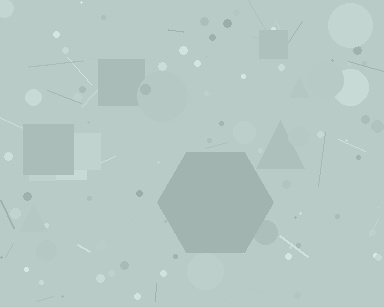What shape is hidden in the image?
A hexagon is hidden in the image.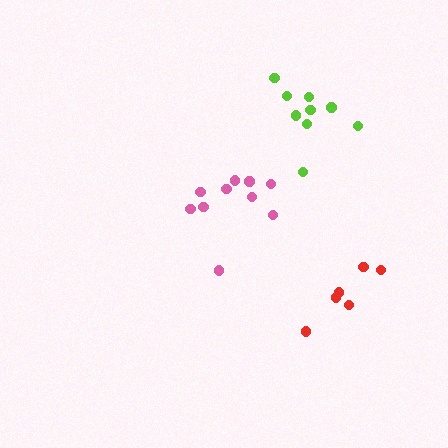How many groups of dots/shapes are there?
There are 3 groups.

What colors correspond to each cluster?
The clusters are colored: pink, lime, red.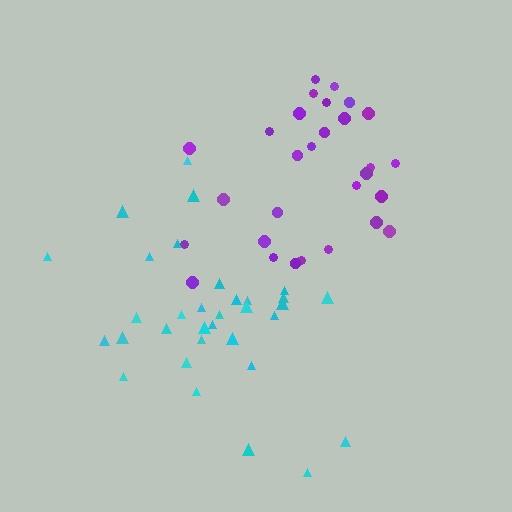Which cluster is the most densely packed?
Cyan.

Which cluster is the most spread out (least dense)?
Purple.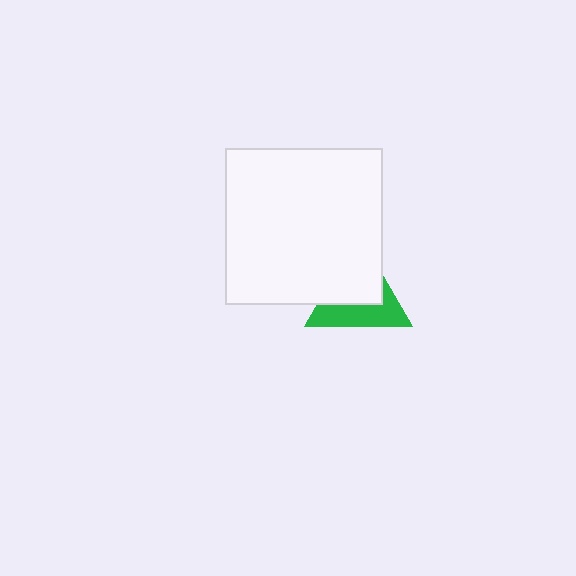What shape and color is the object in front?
The object in front is a white square.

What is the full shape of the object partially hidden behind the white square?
The partially hidden object is a green triangle.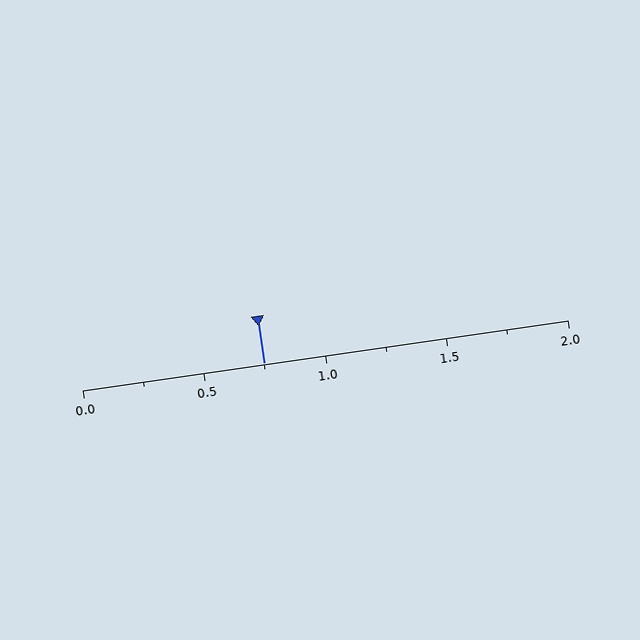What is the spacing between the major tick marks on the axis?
The major ticks are spaced 0.5 apart.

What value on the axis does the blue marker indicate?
The marker indicates approximately 0.75.